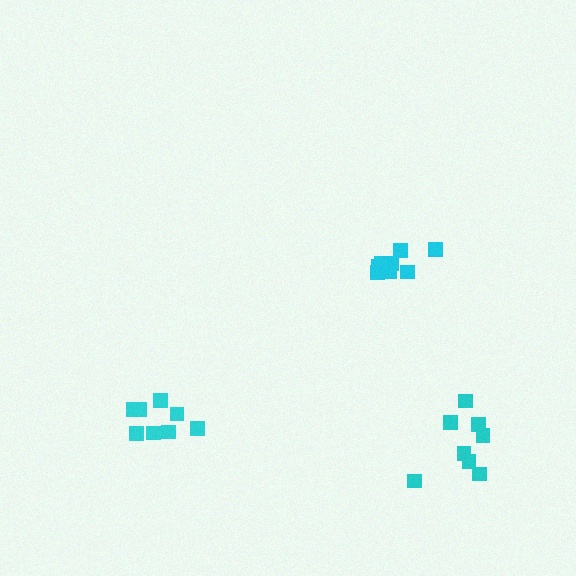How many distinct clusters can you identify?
There are 3 distinct clusters.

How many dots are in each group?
Group 1: 8 dots, Group 2: 8 dots, Group 3: 8 dots (24 total).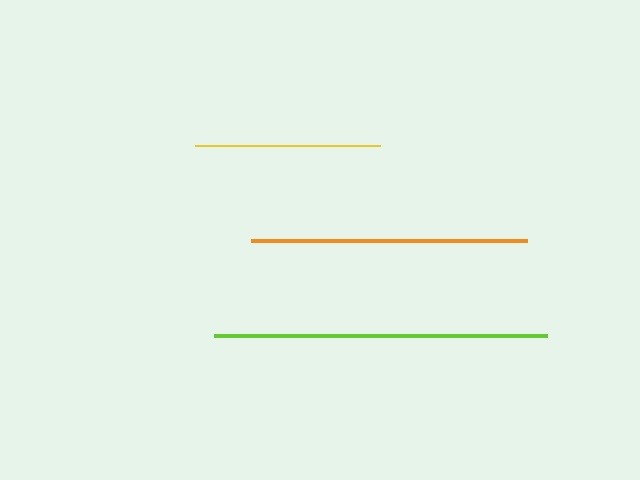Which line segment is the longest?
The lime line is the longest at approximately 332 pixels.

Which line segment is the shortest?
The yellow line is the shortest at approximately 185 pixels.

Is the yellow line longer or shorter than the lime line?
The lime line is longer than the yellow line.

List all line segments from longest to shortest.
From longest to shortest: lime, orange, yellow.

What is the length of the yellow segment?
The yellow segment is approximately 185 pixels long.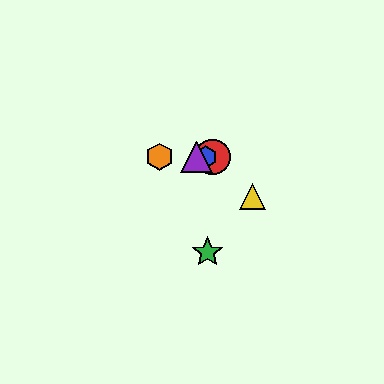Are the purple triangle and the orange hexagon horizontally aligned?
Yes, both are at y≈157.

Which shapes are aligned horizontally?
The red circle, the blue hexagon, the purple triangle, the orange hexagon are aligned horizontally.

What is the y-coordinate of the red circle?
The red circle is at y≈157.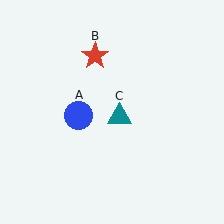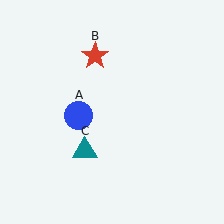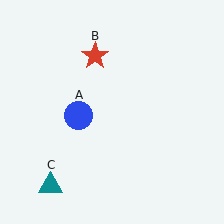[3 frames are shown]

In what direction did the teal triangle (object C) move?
The teal triangle (object C) moved down and to the left.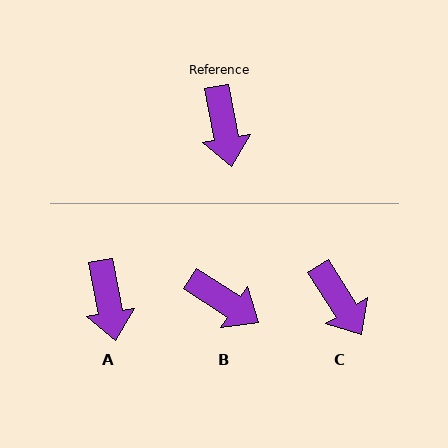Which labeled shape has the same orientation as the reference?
A.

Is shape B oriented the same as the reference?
No, it is off by about 47 degrees.